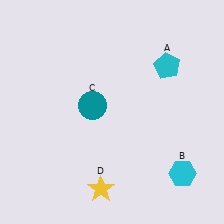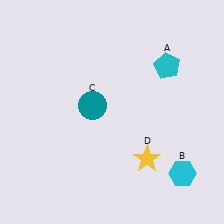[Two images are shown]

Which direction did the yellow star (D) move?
The yellow star (D) moved right.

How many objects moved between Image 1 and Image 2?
1 object moved between the two images.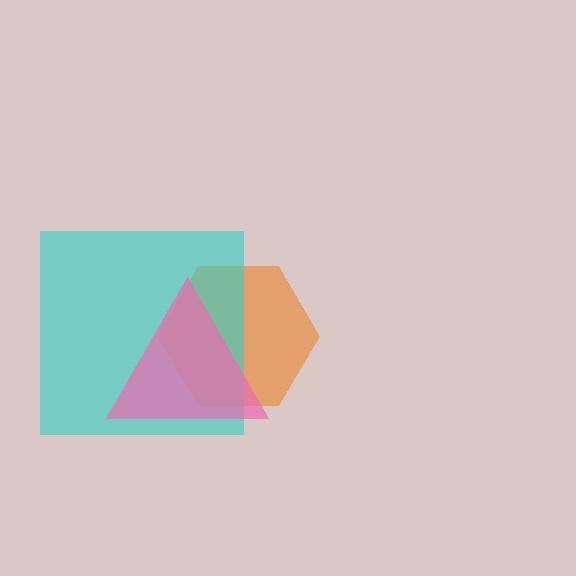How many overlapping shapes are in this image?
There are 3 overlapping shapes in the image.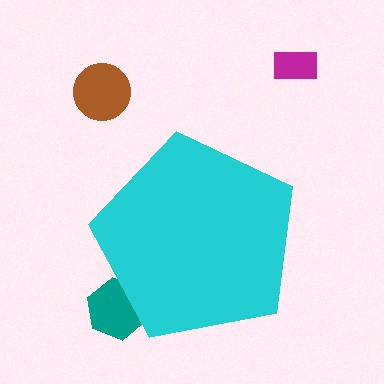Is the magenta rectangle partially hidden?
No, the magenta rectangle is fully visible.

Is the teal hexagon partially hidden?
Yes, the teal hexagon is partially hidden behind the cyan pentagon.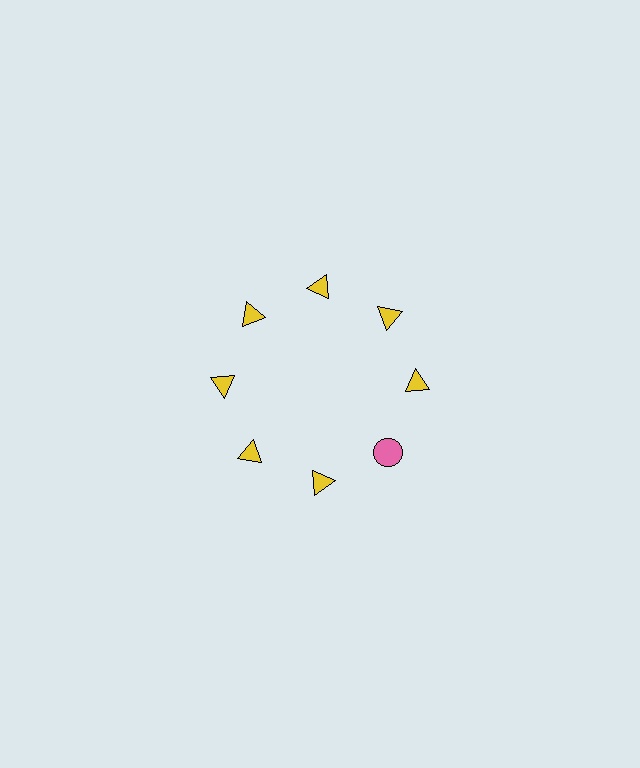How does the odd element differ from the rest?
It differs in both color (pink instead of yellow) and shape (circle instead of triangle).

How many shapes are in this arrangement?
There are 8 shapes arranged in a ring pattern.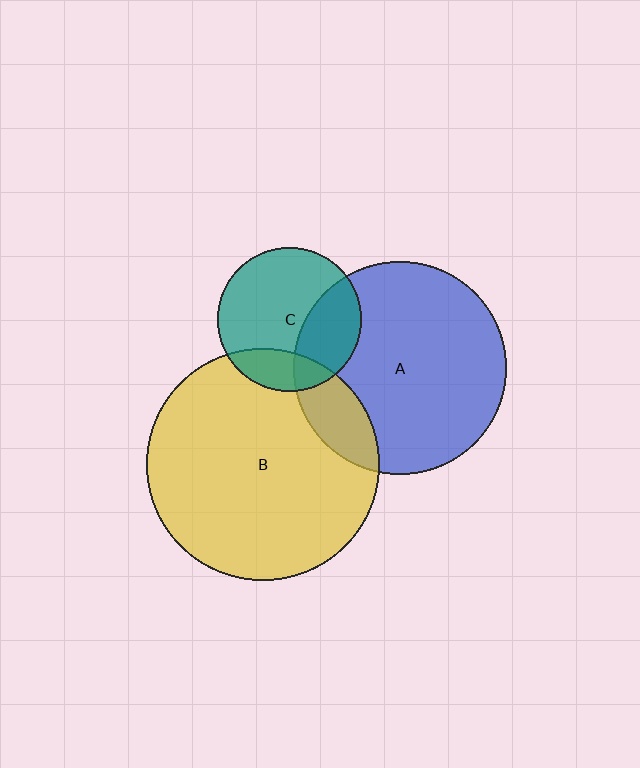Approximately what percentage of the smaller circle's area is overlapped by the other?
Approximately 15%.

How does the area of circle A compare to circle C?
Approximately 2.2 times.